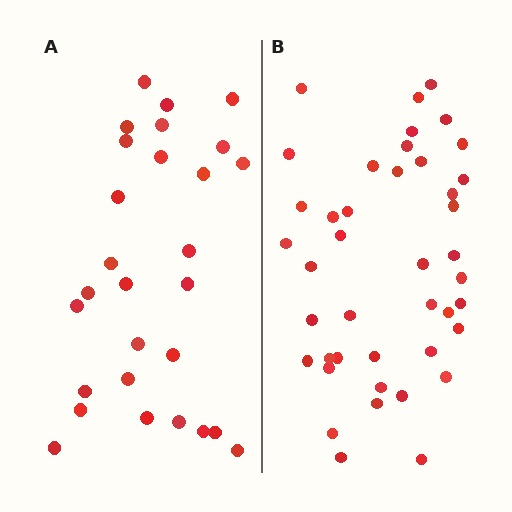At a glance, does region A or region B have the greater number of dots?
Region B (the right region) has more dots.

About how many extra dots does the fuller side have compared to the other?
Region B has approximately 15 more dots than region A.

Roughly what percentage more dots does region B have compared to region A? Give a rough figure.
About 50% more.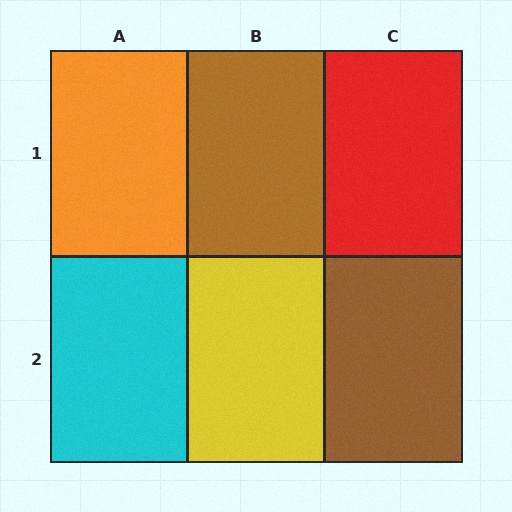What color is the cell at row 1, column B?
Brown.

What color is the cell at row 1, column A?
Orange.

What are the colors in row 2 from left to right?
Cyan, yellow, brown.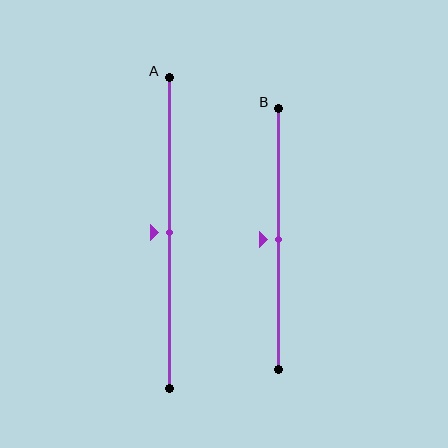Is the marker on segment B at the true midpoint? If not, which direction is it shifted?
Yes, the marker on segment B is at the true midpoint.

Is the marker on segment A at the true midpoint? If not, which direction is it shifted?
Yes, the marker on segment A is at the true midpoint.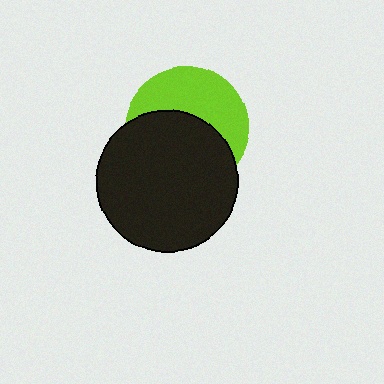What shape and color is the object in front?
The object in front is a black circle.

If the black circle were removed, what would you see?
You would see the complete lime circle.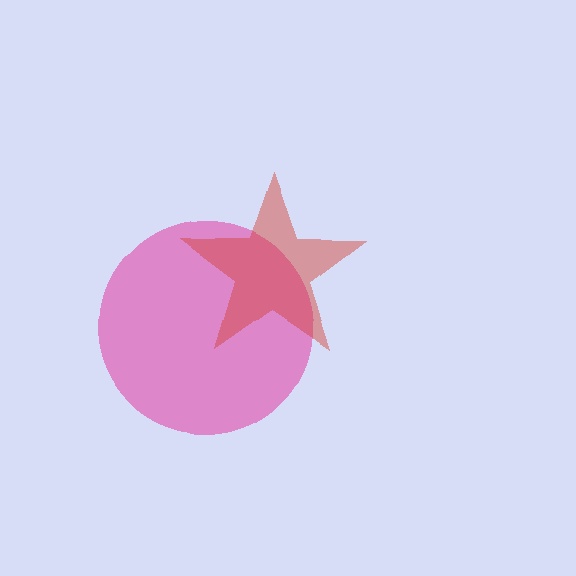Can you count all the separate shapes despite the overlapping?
Yes, there are 2 separate shapes.